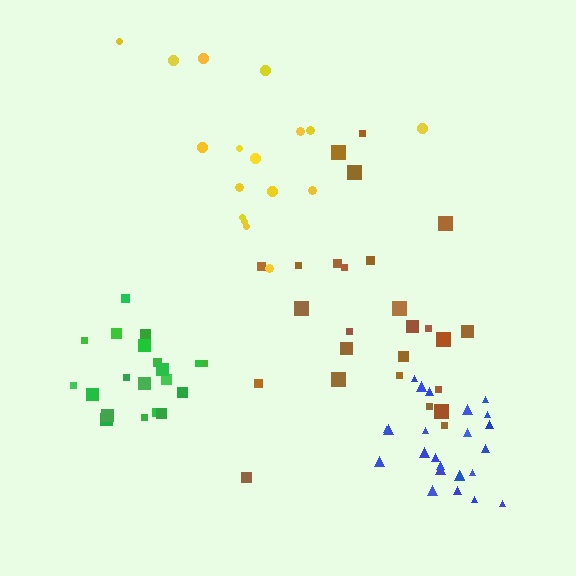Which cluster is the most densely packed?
Green.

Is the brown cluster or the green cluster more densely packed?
Green.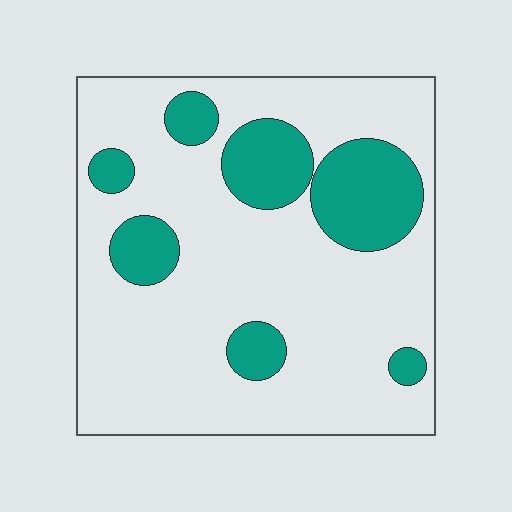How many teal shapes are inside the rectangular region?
7.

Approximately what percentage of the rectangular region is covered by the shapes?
Approximately 20%.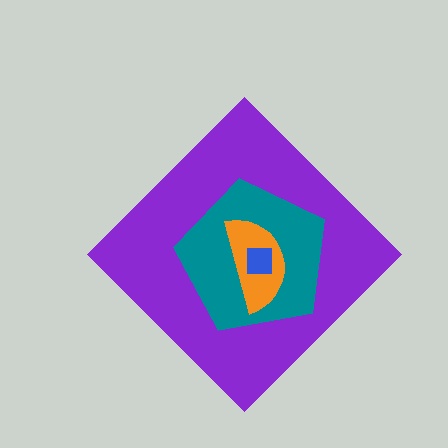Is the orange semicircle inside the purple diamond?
Yes.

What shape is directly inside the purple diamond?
The teal pentagon.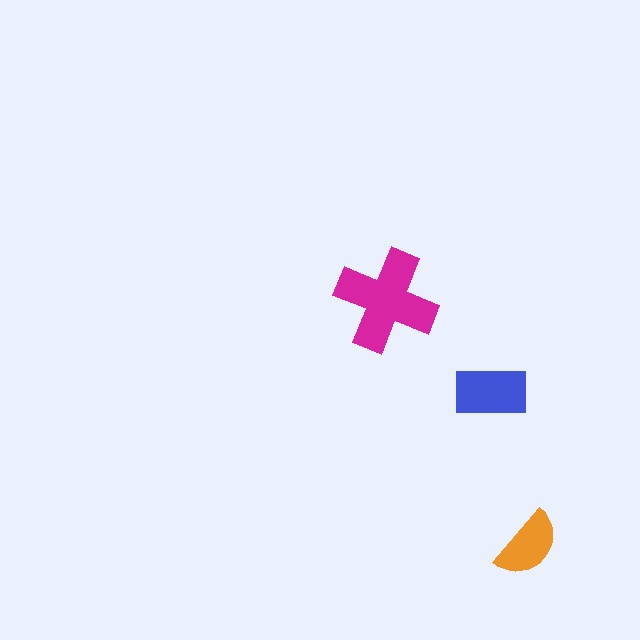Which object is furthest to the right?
The orange semicircle is rightmost.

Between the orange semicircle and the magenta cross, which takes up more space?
The magenta cross.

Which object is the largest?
The magenta cross.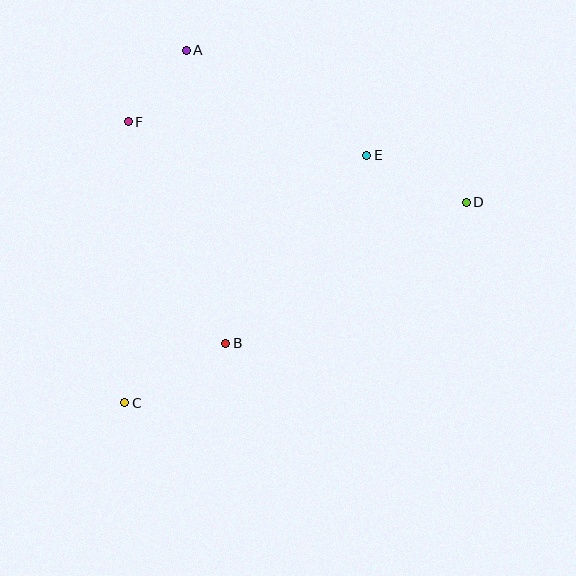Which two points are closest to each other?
Points A and F are closest to each other.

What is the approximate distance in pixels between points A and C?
The distance between A and C is approximately 358 pixels.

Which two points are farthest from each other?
Points C and D are farthest from each other.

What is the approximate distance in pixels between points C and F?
The distance between C and F is approximately 281 pixels.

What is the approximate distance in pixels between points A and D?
The distance between A and D is approximately 319 pixels.